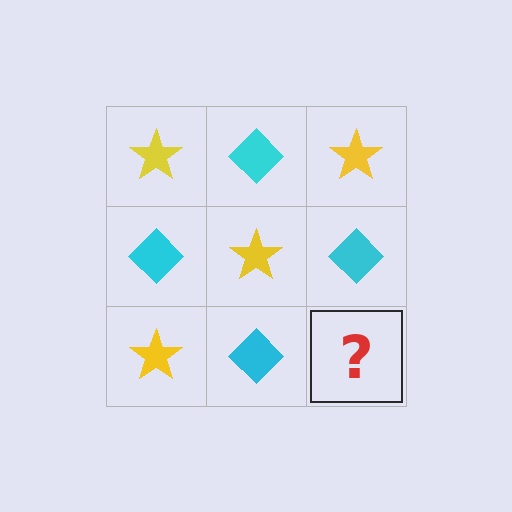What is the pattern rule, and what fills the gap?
The rule is that it alternates yellow star and cyan diamond in a checkerboard pattern. The gap should be filled with a yellow star.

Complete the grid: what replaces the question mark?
The question mark should be replaced with a yellow star.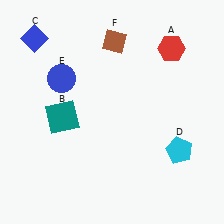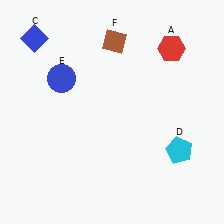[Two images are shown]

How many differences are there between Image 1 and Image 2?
There is 1 difference between the two images.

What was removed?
The teal square (B) was removed in Image 2.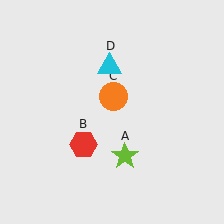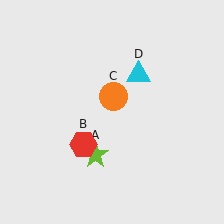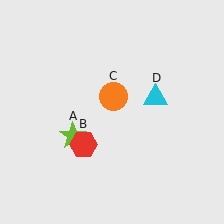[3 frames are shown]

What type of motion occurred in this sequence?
The lime star (object A), cyan triangle (object D) rotated clockwise around the center of the scene.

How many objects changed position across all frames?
2 objects changed position: lime star (object A), cyan triangle (object D).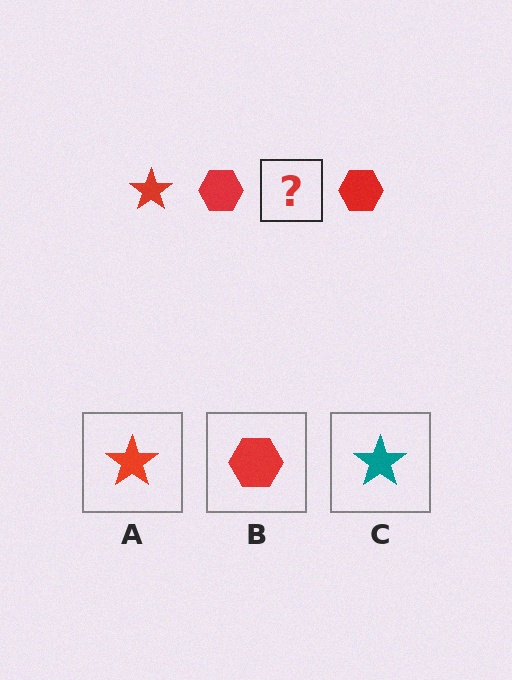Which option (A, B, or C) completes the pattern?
A.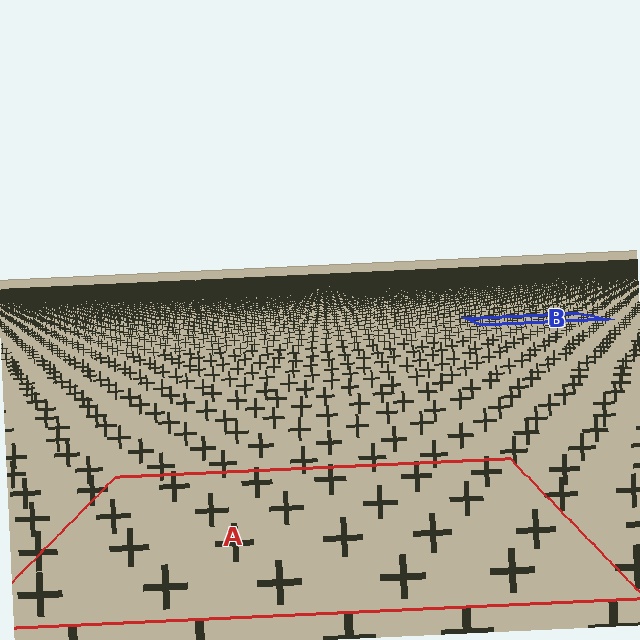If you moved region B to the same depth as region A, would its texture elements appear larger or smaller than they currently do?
They would appear larger. At a closer depth, the same texture elements are projected at a bigger on-screen size.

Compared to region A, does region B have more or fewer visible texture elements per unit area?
Region B has more texture elements per unit area — they are packed more densely because it is farther away.